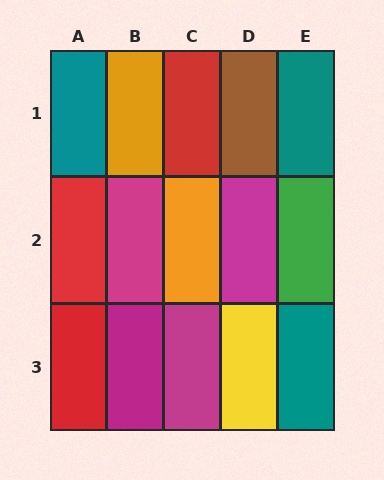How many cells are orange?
2 cells are orange.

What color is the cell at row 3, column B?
Magenta.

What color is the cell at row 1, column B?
Orange.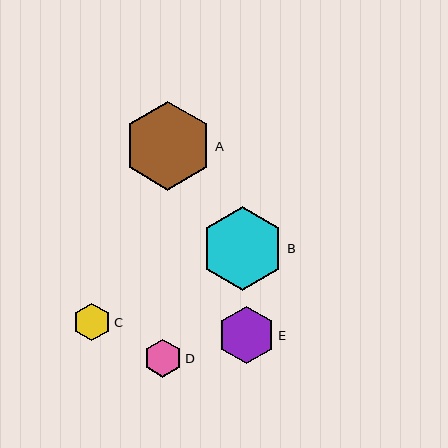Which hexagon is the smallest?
Hexagon C is the smallest with a size of approximately 37 pixels.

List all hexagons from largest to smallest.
From largest to smallest: A, B, E, D, C.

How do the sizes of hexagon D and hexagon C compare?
Hexagon D and hexagon C are approximately the same size.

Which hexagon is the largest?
Hexagon A is the largest with a size of approximately 89 pixels.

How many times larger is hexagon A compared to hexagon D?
Hexagon A is approximately 2.4 times the size of hexagon D.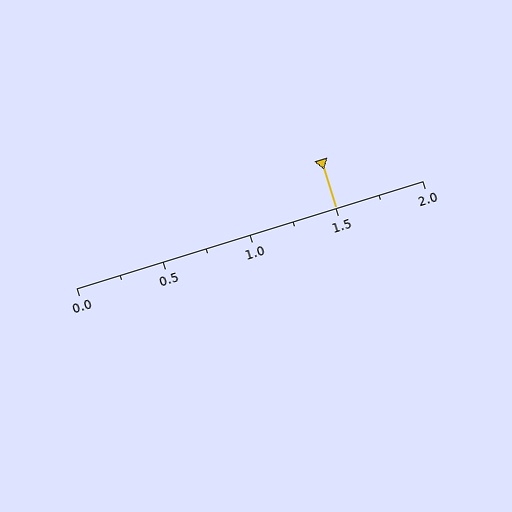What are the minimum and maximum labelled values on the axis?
The axis runs from 0.0 to 2.0.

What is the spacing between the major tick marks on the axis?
The major ticks are spaced 0.5 apart.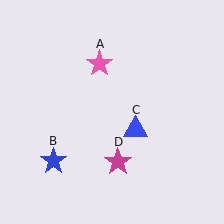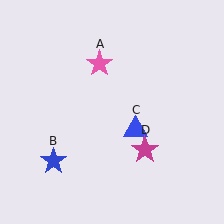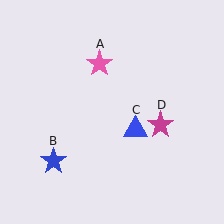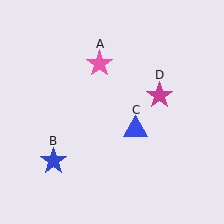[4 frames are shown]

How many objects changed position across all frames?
1 object changed position: magenta star (object D).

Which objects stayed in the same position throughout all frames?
Pink star (object A) and blue star (object B) and blue triangle (object C) remained stationary.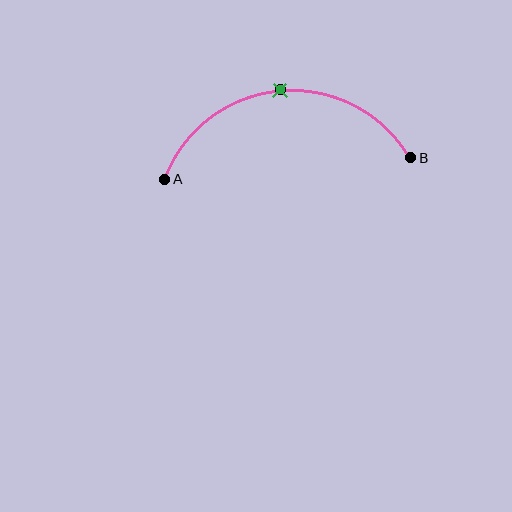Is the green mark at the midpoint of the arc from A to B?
Yes. The green mark lies on the arc at equal arc-length from both A and B — it is the arc midpoint.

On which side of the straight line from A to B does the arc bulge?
The arc bulges above the straight line connecting A and B.